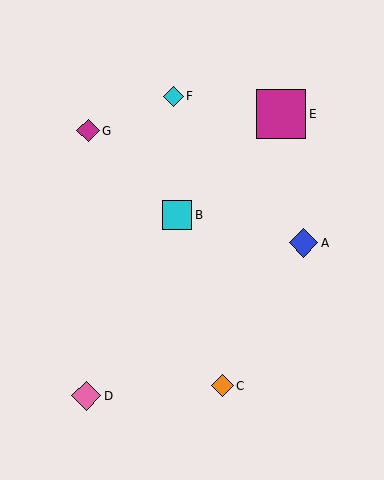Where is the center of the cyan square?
The center of the cyan square is at (177, 215).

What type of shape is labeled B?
Shape B is a cyan square.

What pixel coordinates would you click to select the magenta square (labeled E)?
Click at (281, 114) to select the magenta square E.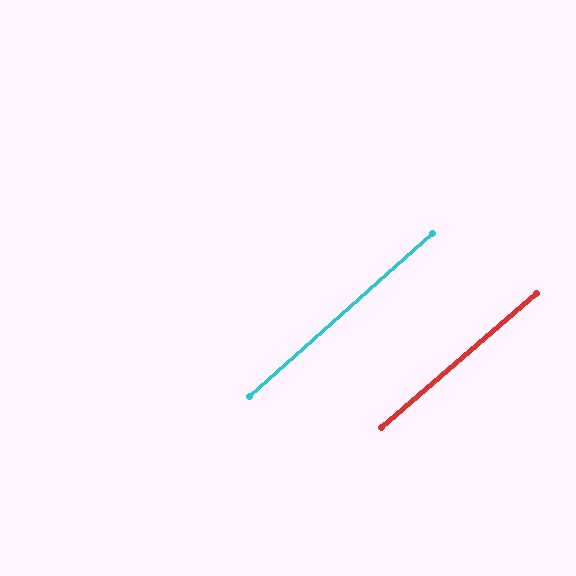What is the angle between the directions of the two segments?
Approximately 1 degree.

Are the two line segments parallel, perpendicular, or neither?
Parallel — their directions differ by only 0.9°.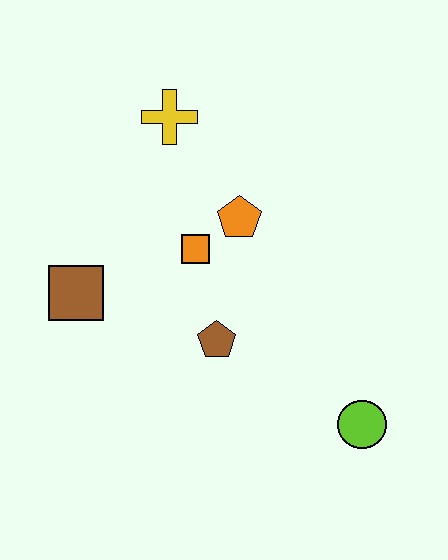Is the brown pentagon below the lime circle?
No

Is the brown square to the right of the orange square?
No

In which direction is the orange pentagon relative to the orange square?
The orange pentagon is to the right of the orange square.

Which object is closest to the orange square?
The orange pentagon is closest to the orange square.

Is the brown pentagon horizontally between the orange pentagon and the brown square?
Yes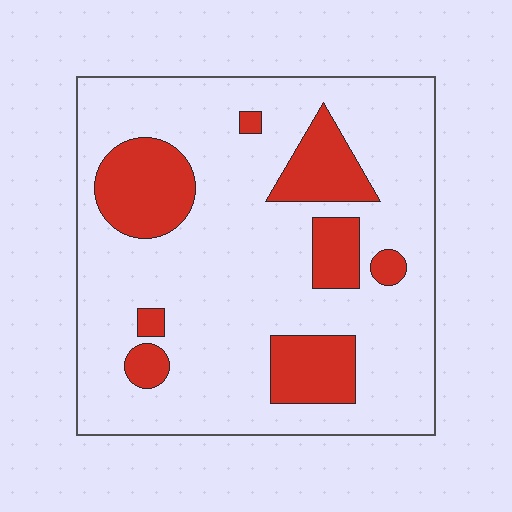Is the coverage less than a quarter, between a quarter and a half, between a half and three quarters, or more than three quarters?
Less than a quarter.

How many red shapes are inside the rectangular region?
8.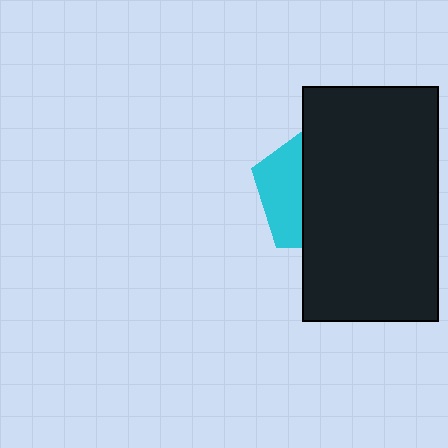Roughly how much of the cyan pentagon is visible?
A small part of it is visible (roughly 33%).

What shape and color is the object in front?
The object in front is a black rectangle.